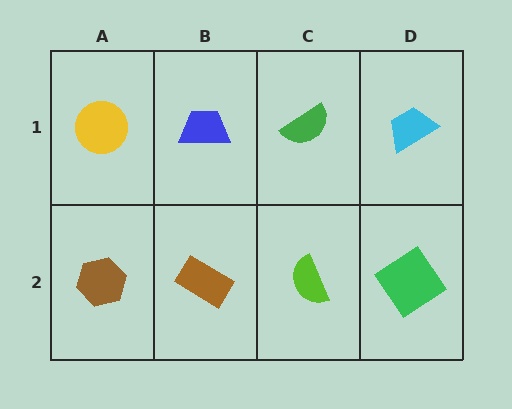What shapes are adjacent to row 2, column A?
A yellow circle (row 1, column A), a brown rectangle (row 2, column B).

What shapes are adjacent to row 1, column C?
A lime semicircle (row 2, column C), a blue trapezoid (row 1, column B), a cyan trapezoid (row 1, column D).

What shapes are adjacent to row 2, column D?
A cyan trapezoid (row 1, column D), a lime semicircle (row 2, column C).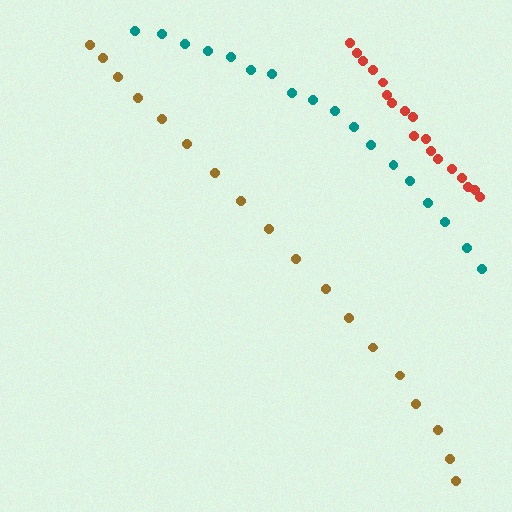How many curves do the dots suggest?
There are 3 distinct paths.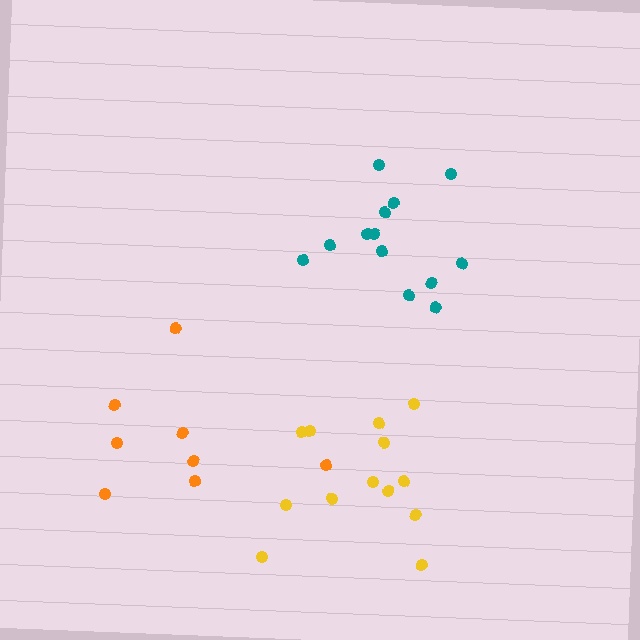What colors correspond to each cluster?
The clusters are colored: yellow, orange, teal.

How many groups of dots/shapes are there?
There are 3 groups.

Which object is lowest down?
The yellow cluster is bottommost.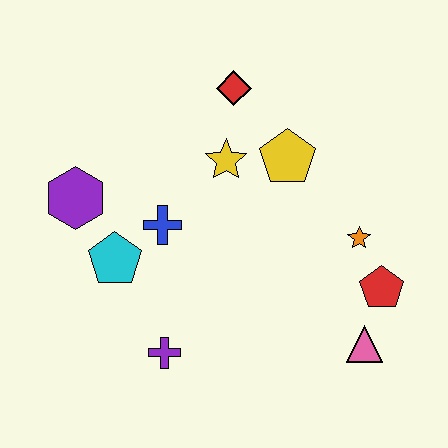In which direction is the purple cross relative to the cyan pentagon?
The purple cross is below the cyan pentagon.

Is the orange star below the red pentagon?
No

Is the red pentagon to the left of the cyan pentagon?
No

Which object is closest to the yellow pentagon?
The yellow star is closest to the yellow pentagon.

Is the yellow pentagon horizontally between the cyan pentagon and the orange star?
Yes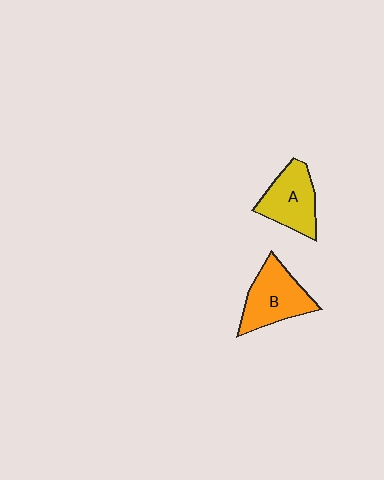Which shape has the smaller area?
Shape A (yellow).